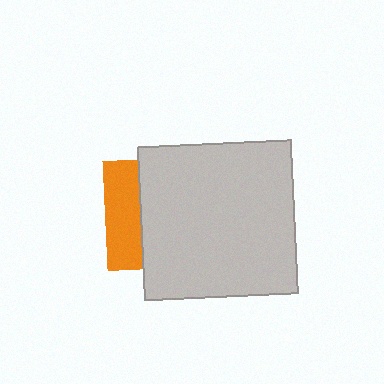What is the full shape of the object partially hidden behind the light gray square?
The partially hidden object is an orange square.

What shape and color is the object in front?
The object in front is a light gray square.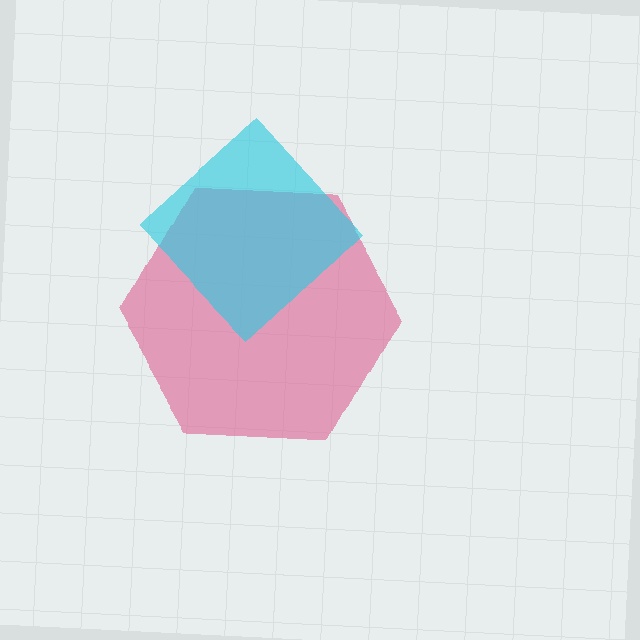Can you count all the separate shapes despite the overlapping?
Yes, there are 2 separate shapes.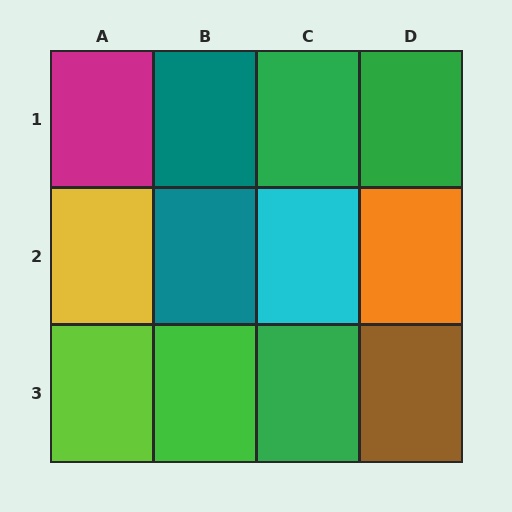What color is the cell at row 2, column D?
Orange.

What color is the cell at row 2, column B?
Teal.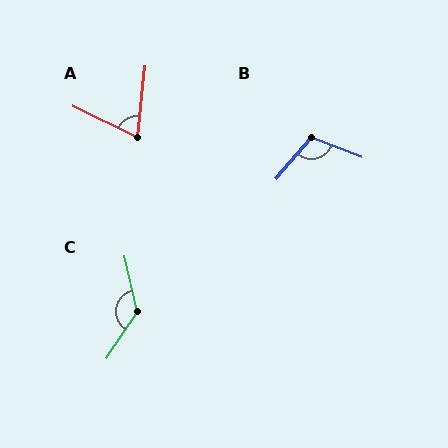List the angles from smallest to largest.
A (70°), B (110°), C (134°).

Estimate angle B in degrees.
Approximately 110 degrees.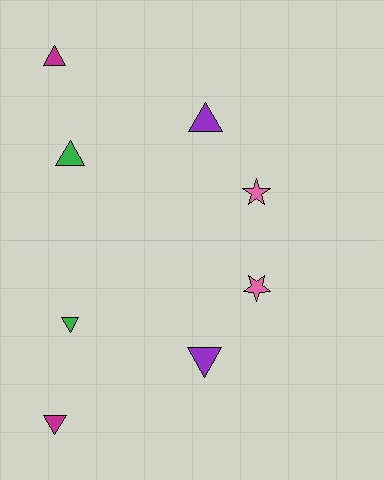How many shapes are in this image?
There are 8 shapes in this image.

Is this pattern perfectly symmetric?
No, the pattern is not perfectly symmetric. The green triangle on the bottom side has a different size than its mirror counterpart.